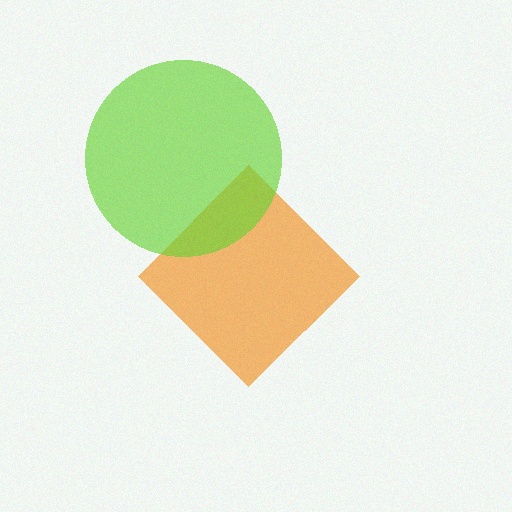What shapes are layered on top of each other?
The layered shapes are: an orange diamond, a lime circle.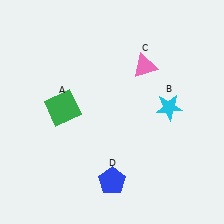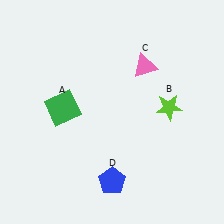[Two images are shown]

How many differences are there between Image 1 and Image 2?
There is 1 difference between the two images.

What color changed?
The star (B) changed from cyan in Image 1 to lime in Image 2.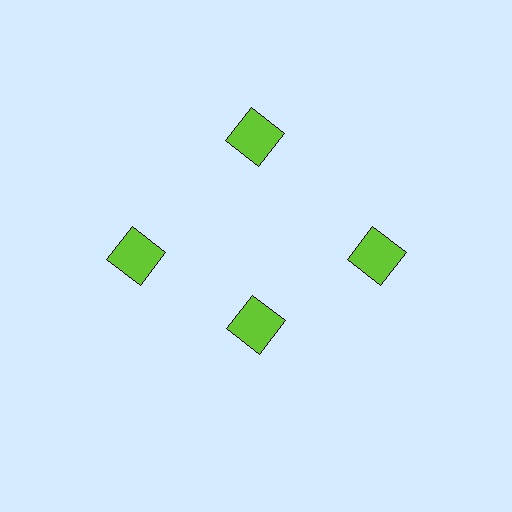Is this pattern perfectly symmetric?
No. The 4 lime squares are arranged in a ring, but one element near the 6 o'clock position is pulled inward toward the center, breaking the 4-fold rotational symmetry.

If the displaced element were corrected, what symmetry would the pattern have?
It would have 4-fold rotational symmetry — the pattern would map onto itself every 90 degrees.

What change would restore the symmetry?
The symmetry would be restored by moving it outward, back onto the ring so that all 4 squares sit at equal angles and equal distance from the center.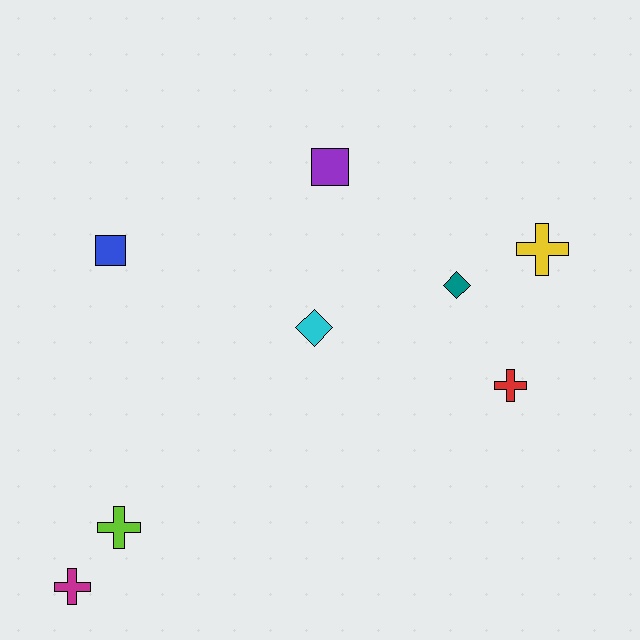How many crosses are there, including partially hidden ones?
There are 4 crosses.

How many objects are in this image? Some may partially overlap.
There are 8 objects.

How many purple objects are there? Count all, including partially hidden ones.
There is 1 purple object.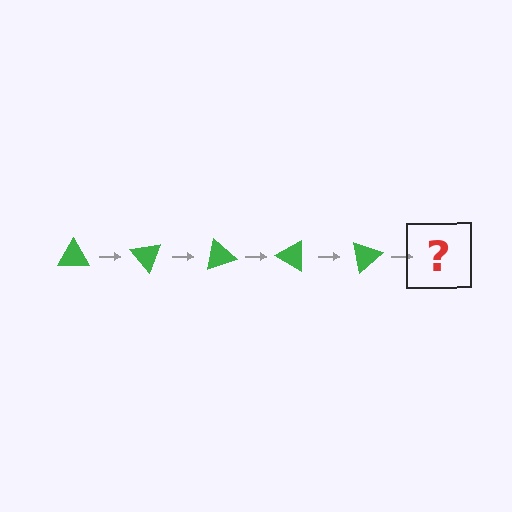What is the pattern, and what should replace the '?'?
The pattern is that the triangle rotates 50 degrees each step. The '?' should be a green triangle rotated 250 degrees.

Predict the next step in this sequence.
The next step is a green triangle rotated 250 degrees.